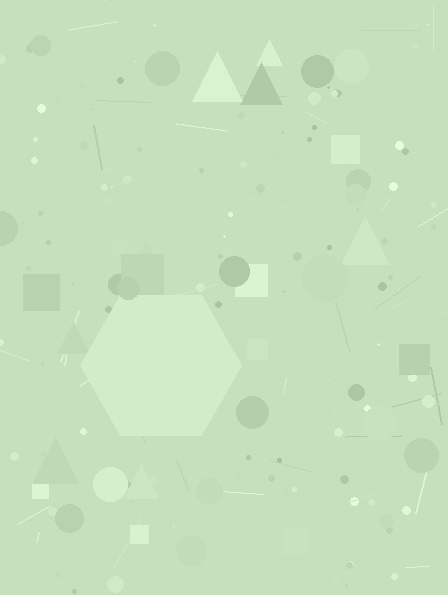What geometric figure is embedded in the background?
A hexagon is embedded in the background.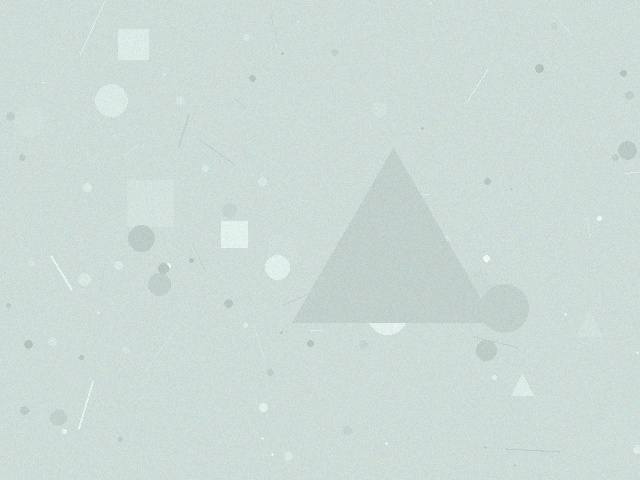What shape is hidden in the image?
A triangle is hidden in the image.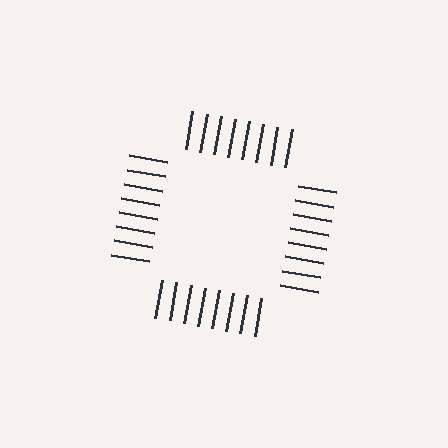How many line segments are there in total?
32 — 8 along each of the 4 edges.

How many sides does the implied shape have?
4 sides — the line-ends trace a square.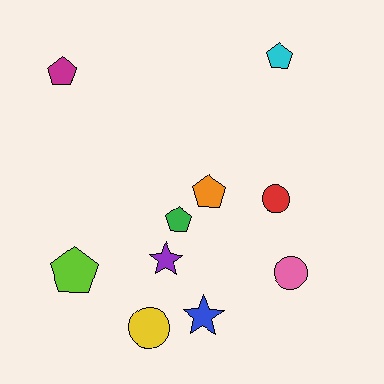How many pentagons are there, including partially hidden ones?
There are 5 pentagons.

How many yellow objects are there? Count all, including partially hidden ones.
There is 1 yellow object.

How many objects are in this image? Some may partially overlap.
There are 10 objects.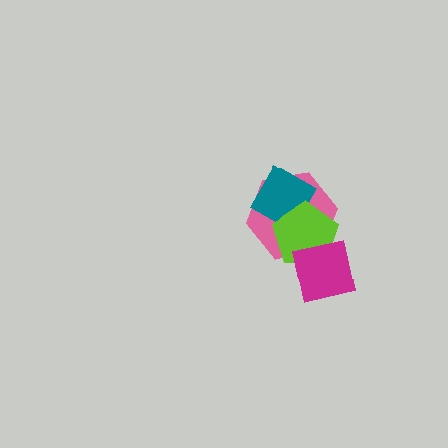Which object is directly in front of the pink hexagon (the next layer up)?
The teal diamond is directly in front of the pink hexagon.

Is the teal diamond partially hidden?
Yes, it is partially covered by another shape.